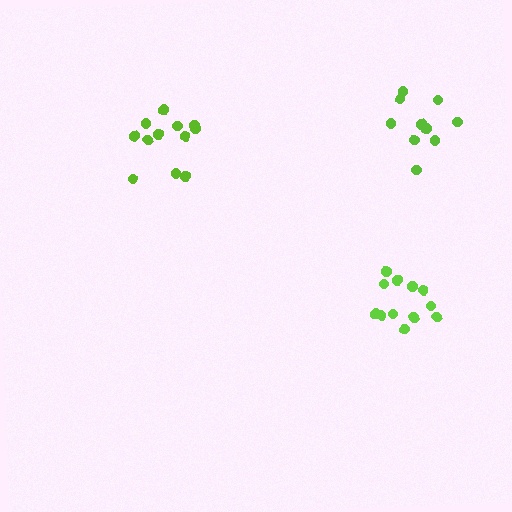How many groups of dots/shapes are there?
There are 3 groups.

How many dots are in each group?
Group 1: 12 dots, Group 2: 10 dots, Group 3: 12 dots (34 total).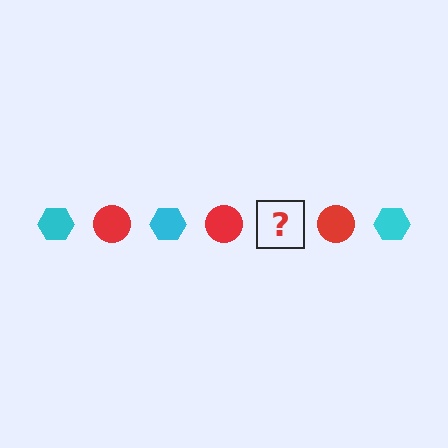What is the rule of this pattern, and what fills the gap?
The rule is that the pattern alternates between cyan hexagon and red circle. The gap should be filled with a cyan hexagon.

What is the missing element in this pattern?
The missing element is a cyan hexagon.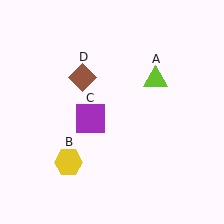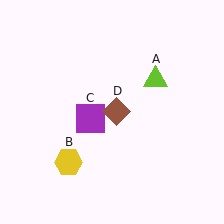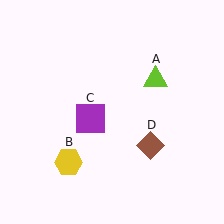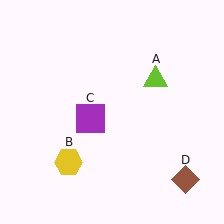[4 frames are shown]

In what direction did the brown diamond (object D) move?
The brown diamond (object D) moved down and to the right.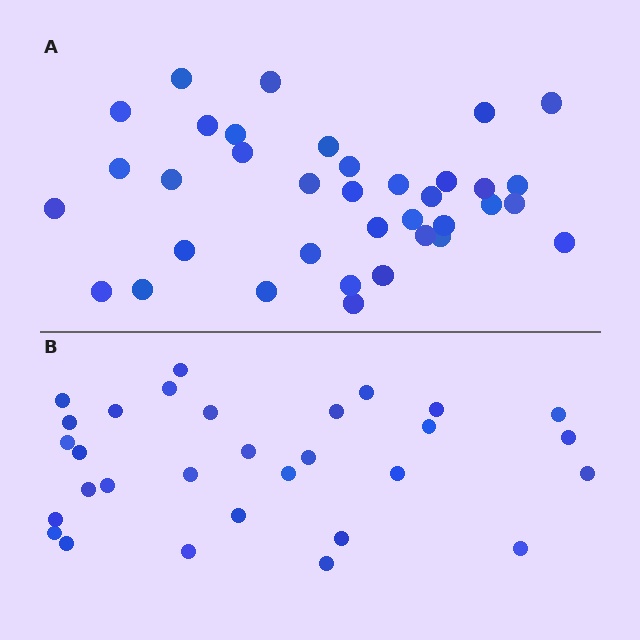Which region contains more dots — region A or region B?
Region A (the top region) has more dots.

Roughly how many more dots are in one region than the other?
Region A has about 6 more dots than region B.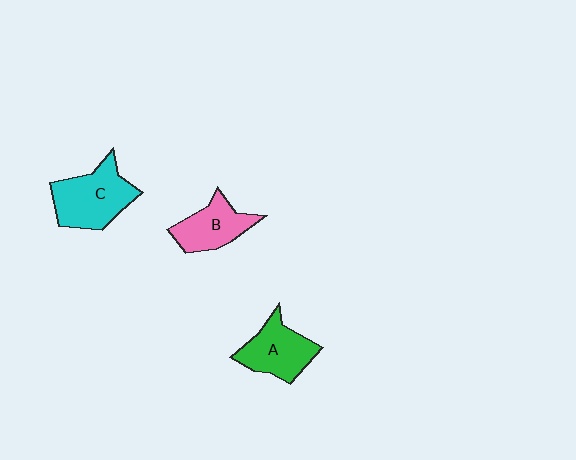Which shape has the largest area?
Shape C (cyan).